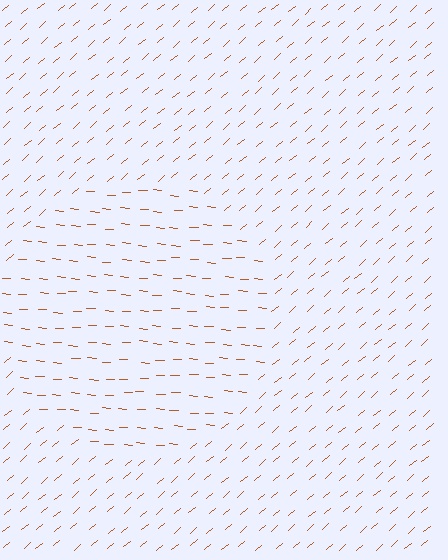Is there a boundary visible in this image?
Yes, there is a texture boundary formed by a change in line orientation.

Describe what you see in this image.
The image is filled with small brown line segments. A circle region in the image has lines oriented differently from the surrounding lines, creating a visible texture boundary.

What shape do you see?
I see a circle.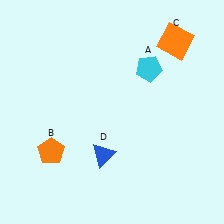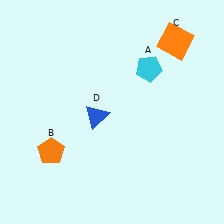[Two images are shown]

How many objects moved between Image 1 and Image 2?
1 object moved between the two images.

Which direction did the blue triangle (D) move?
The blue triangle (D) moved up.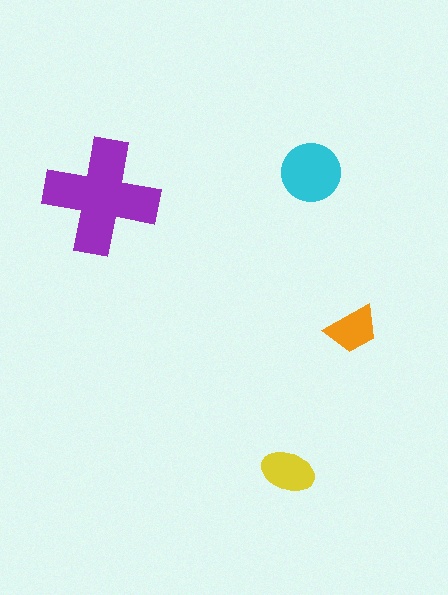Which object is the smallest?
The orange trapezoid.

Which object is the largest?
The purple cross.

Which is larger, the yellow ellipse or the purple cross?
The purple cross.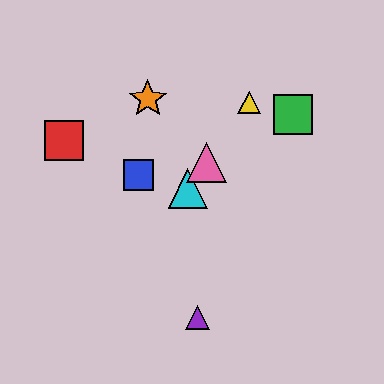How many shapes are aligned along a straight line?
3 shapes (the yellow triangle, the cyan triangle, the pink triangle) are aligned along a straight line.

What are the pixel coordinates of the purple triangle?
The purple triangle is at (198, 317).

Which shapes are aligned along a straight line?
The yellow triangle, the cyan triangle, the pink triangle are aligned along a straight line.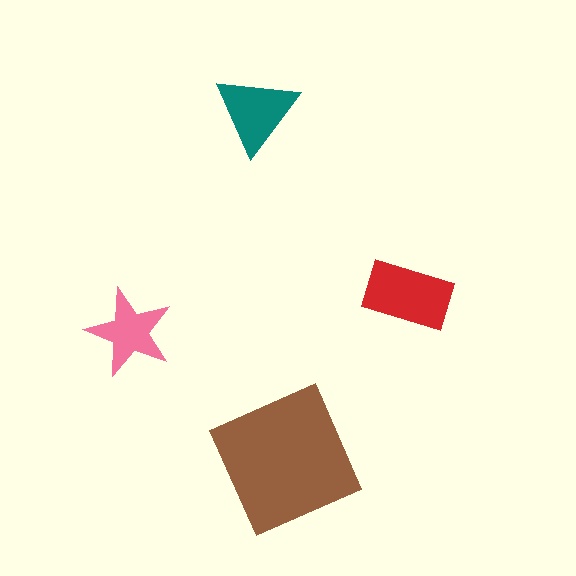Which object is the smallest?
The pink star.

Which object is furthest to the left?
The pink star is leftmost.